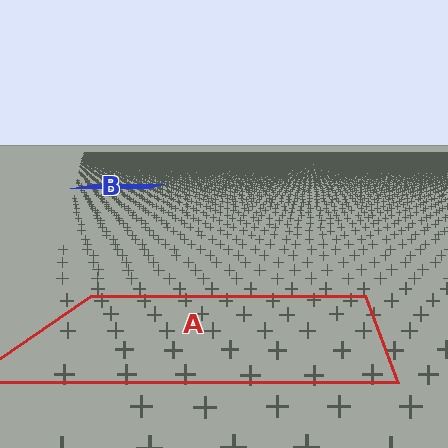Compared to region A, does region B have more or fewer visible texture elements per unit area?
Region B has more texture elements per unit area — they are packed more densely because it is farther away.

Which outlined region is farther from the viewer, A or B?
Region B is farther from the viewer — the texture elements inside it appear smaller and more densely packed.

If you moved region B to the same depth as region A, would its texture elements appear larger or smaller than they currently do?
They would appear larger. At a closer depth, the same texture elements are projected at a bigger on-screen size.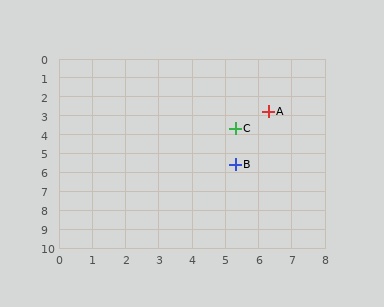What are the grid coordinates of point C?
Point C is at approximately (5.3, 3.7).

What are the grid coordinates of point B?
Point B is at approximately (5.3, 5.6).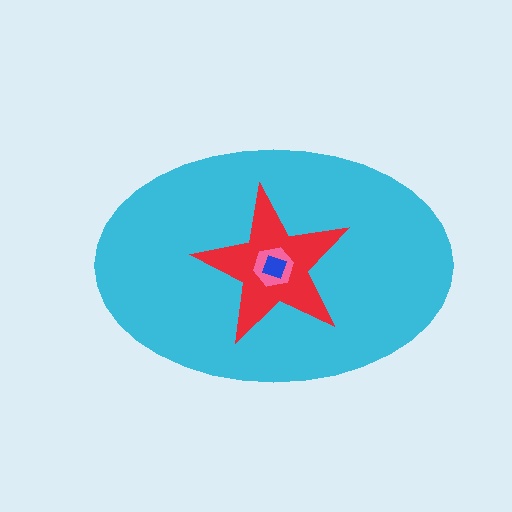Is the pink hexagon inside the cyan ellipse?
Yes.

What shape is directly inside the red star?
The pink hexagon.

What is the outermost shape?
The cyan ellipse.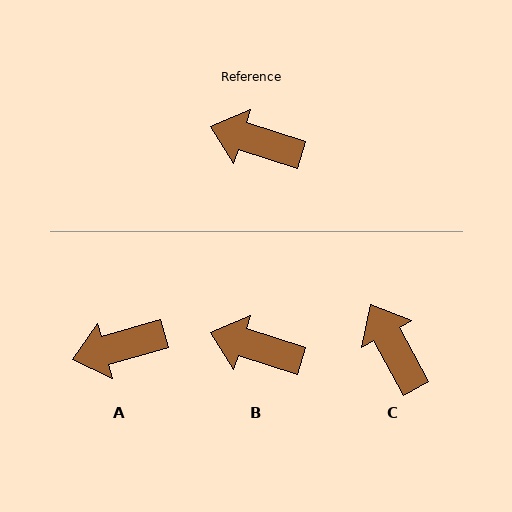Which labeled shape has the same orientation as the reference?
B.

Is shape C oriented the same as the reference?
No, it is off by about 44 degrees.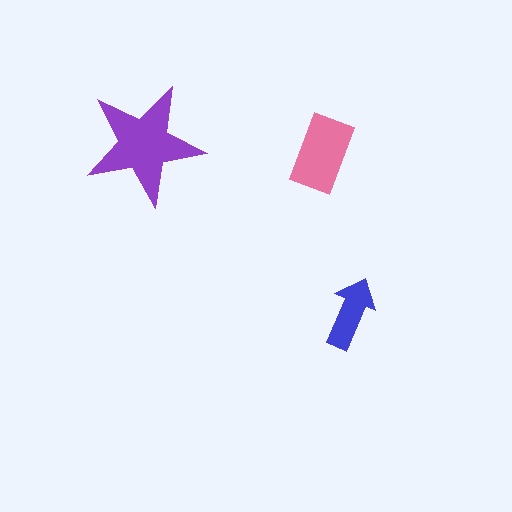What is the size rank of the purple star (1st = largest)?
1st.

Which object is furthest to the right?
The blue arrow is rightmost.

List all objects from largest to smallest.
The purple star, the pink rectangle, the blue arrow.